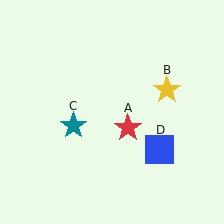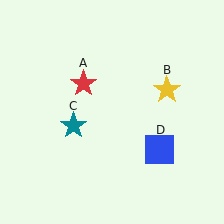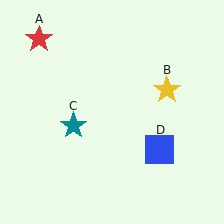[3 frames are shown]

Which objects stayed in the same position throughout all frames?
Yellow star (object B) and teal star (object C) and blue square (object D) remained stationary.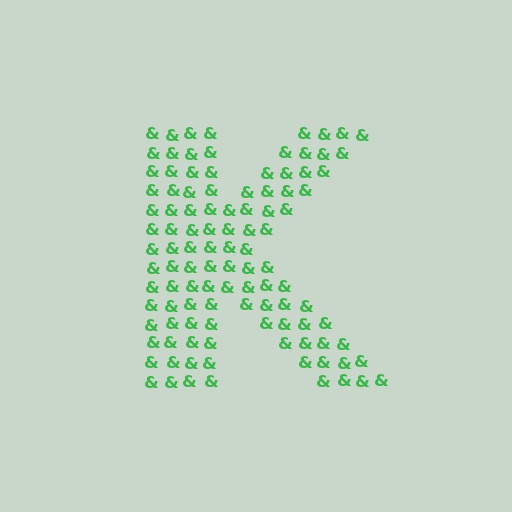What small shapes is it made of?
It is made of small ampersands.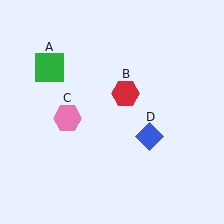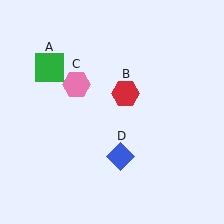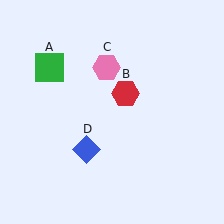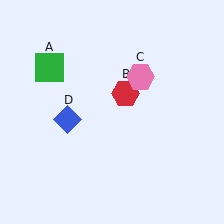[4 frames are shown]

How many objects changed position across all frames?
2 objects changed position: pink hexagon (object C), blue diamond (object D).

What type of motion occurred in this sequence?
The pink hexagon (object C), blue diamond (object D) rotated clockwise around the center of the scene.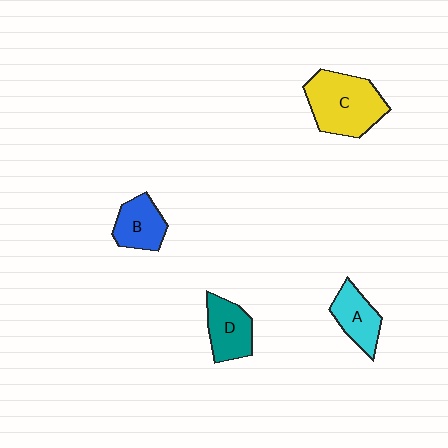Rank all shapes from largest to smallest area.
From largest to smallest: C (yellow), D (teal), B (blue), A (cyan).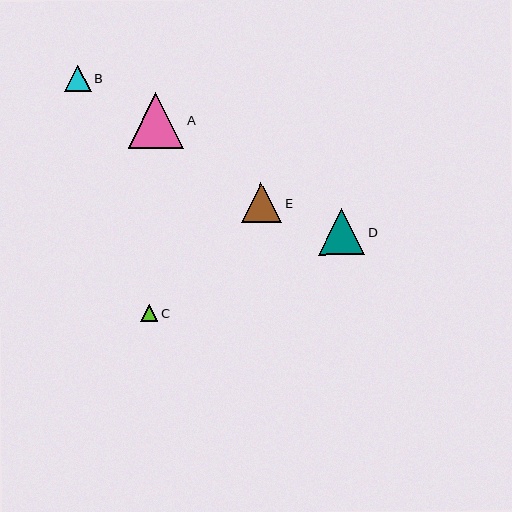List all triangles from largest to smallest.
From largest to smallest: A, D, E, B, C.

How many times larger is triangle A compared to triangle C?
Triangle A is approximately 3.2 times the size of triangle C.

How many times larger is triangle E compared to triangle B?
Triangle E is approximately 1.5 times the size of triangle B.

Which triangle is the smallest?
Triangle C is the smallest with a size of approximately 17 pixels.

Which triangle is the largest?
Triangle A is the largest with a size of approximately 56 pixels.